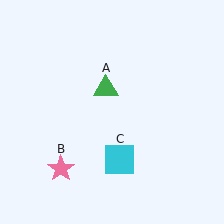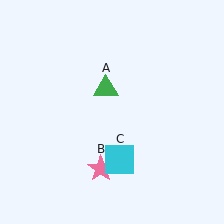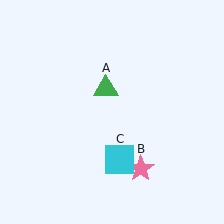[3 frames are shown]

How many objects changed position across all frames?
1 object changed position: pink star (object B).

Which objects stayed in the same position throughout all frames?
Green triangle (object A) and cyan square (object C) remained stationary.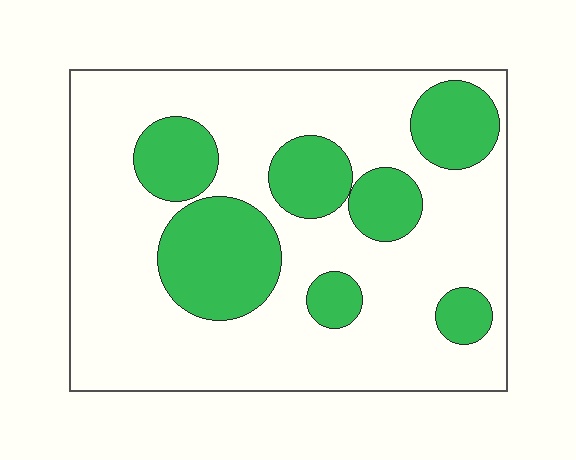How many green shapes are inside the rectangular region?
7.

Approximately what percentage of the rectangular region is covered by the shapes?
Approximately 30%.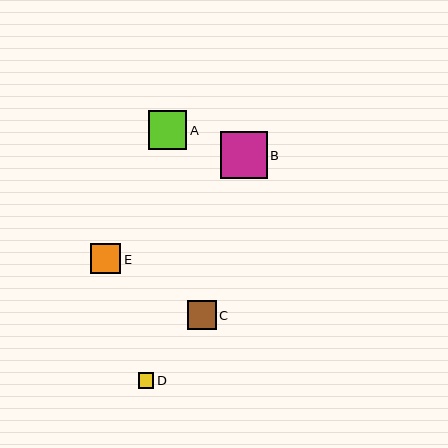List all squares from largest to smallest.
From largest to smallest: B, A, E, C, D.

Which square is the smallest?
Square D is the smallest with a size of approximately 15 pixels.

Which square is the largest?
Square B is the largest with a size of approximately 47 pixels.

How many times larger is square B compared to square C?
Square B is approximately 1.6 times the size of square C.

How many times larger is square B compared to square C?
Square B is approximately 1.6 times the size of square C.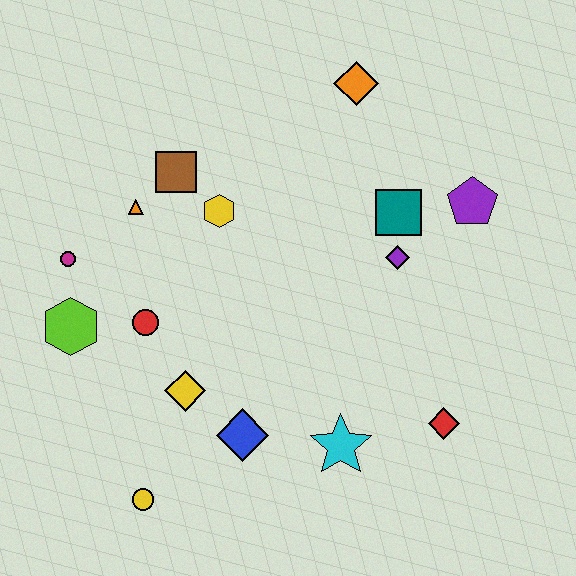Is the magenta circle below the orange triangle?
Yes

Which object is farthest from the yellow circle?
The orange diamond is farthest from the yellow circle.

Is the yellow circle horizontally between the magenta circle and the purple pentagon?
Yes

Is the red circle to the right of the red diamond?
No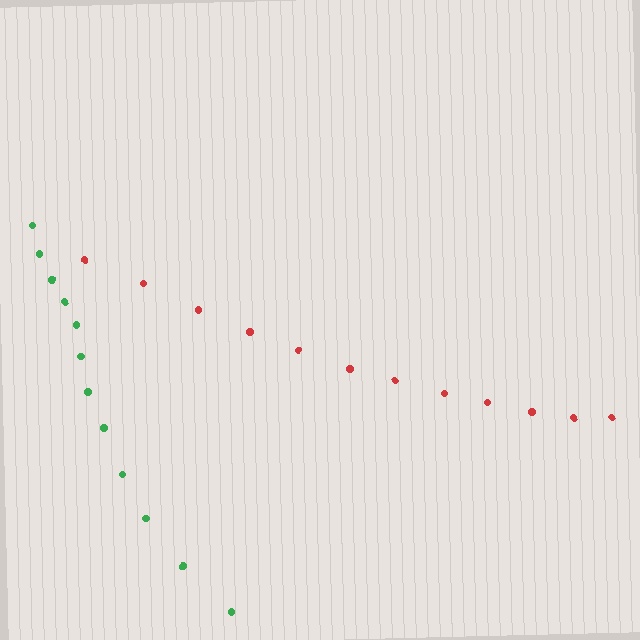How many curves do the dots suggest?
There are 2 distinct paths.